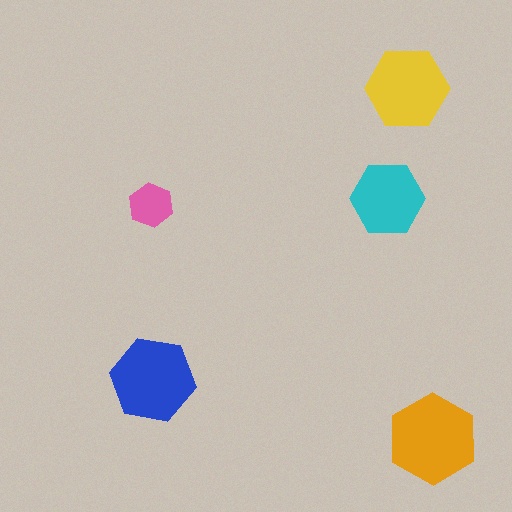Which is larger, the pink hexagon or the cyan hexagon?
The cyan one.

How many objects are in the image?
There are 5 objects in the image.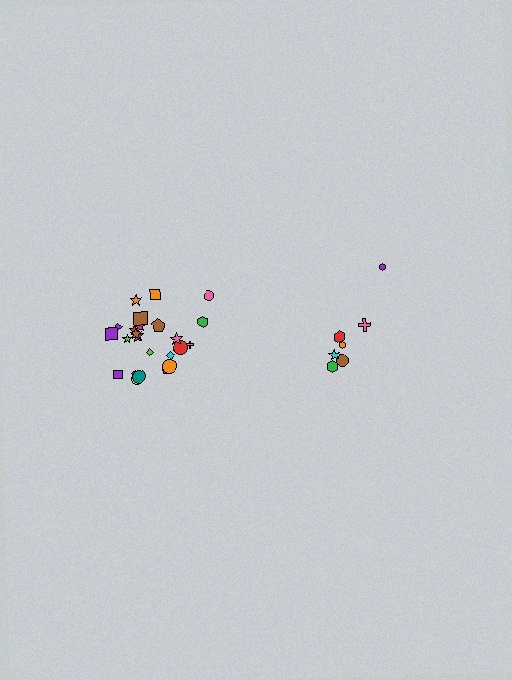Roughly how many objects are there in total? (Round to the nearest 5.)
Roughly 30 objects in total.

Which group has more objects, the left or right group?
The left group.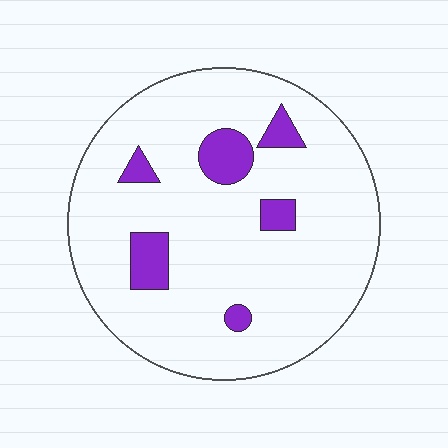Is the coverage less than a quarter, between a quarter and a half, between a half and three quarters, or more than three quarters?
Less than a quarter.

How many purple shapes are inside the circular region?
6.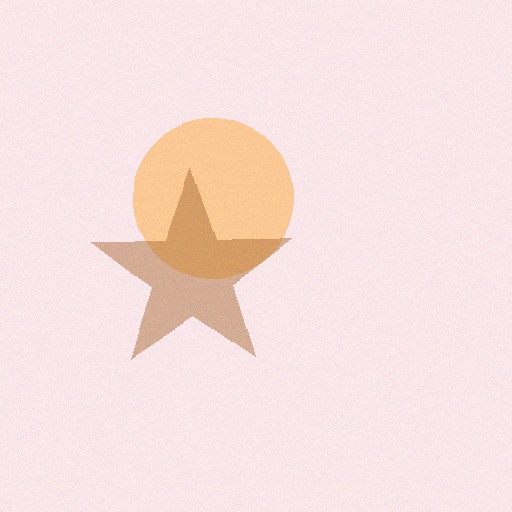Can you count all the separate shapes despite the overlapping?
Yes, there are 2 separate shapes.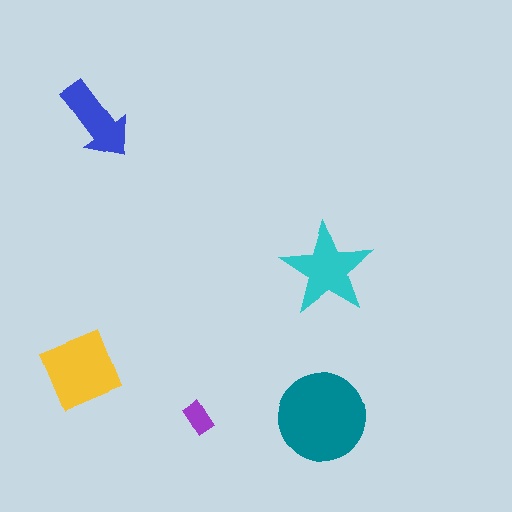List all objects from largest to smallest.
The teal circle, the yellow square, the cyan star, the blue arrow, the purple rectangle.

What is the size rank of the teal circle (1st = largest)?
1st.